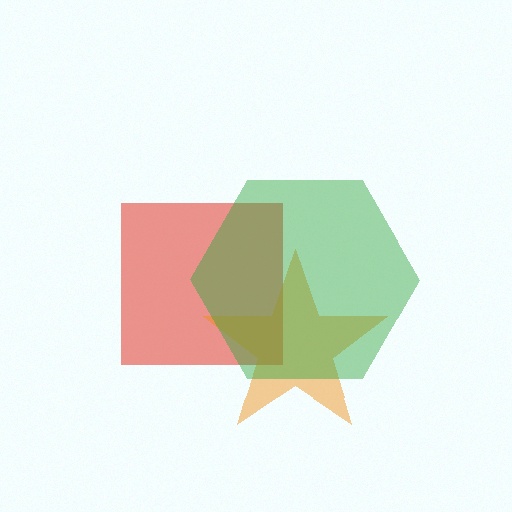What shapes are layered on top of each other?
The layered shapes are: a red square, an orange star, a green hexagon.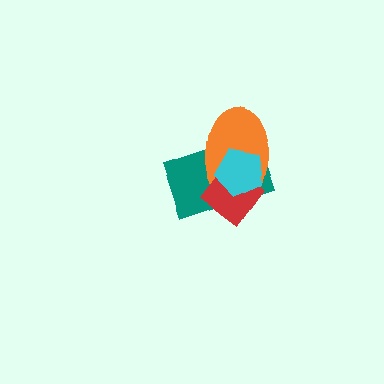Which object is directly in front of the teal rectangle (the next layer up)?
The orange ellipse is directly in front of the teal rectangle.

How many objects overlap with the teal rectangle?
3 objects overlap with the teal rectangle.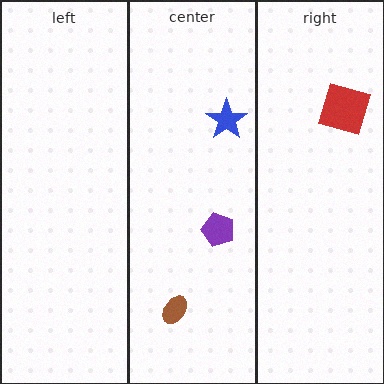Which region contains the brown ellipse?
The center region.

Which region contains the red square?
The right region.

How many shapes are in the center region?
3.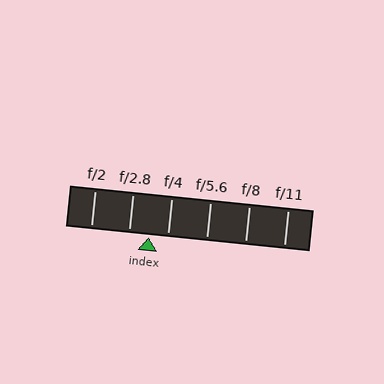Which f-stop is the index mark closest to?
The index mark is closest to f/4.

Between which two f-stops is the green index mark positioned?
The index mark is between f/2.8 and f/4.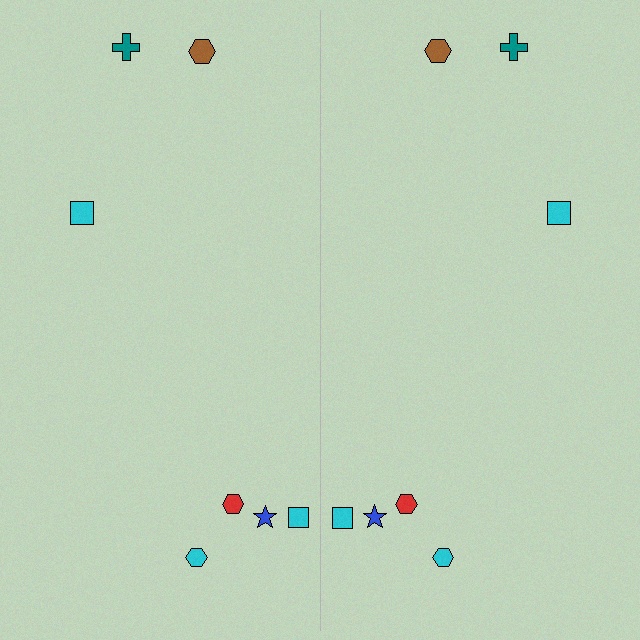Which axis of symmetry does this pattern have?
The pattern has a vertical axis of symmetry running through the center of the image.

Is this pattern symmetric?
Yes, this pattern has bilateral (reflection) symmetry.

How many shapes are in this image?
There are 14 shapes in this image.